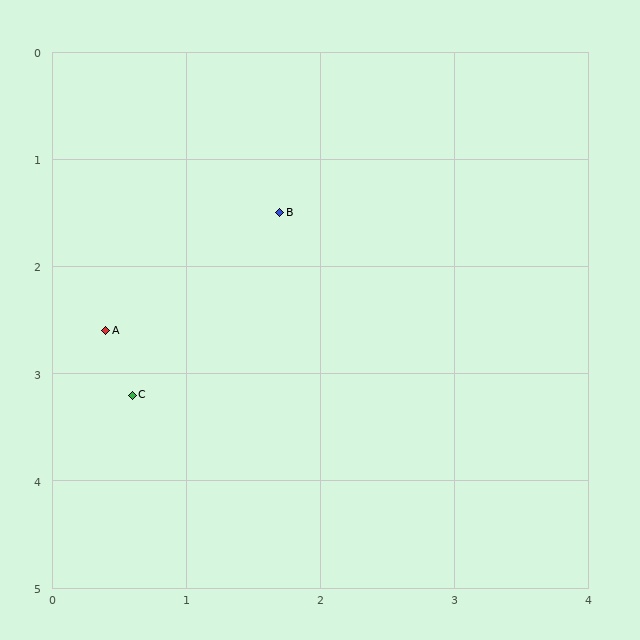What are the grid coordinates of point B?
Point B is at approximately (1.7, 1.5).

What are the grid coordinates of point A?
Point A is at approximately (0.4, 2.6).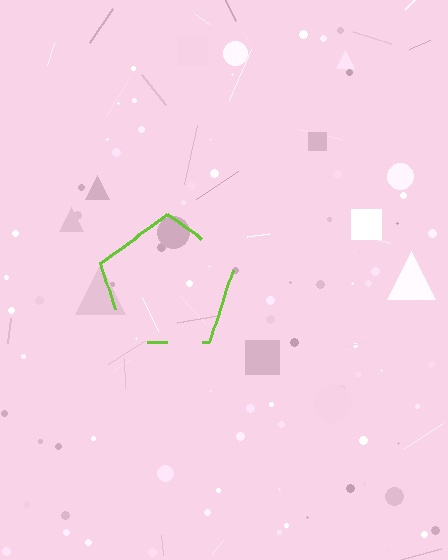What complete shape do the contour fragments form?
The contour fragments form a pentagon.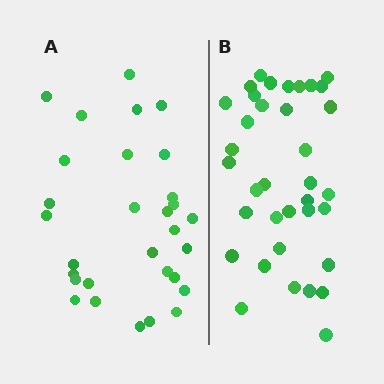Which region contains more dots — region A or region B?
Region B (the right region) has more dots.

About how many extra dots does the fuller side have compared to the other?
Region B has about 6 more dots than region A.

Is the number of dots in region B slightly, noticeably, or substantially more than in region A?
Region B has only slightly more — the two regions are fairly close. The ratio is roughly 1.2 to 1.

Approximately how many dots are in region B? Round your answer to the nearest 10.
About 40 dots. (The exact count is 36, which rounds to 40.)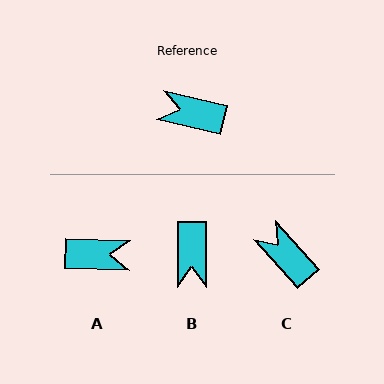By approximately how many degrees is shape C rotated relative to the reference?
Approximately 35 degrees clockwise.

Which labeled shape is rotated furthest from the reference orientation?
A, about 168 degrees away.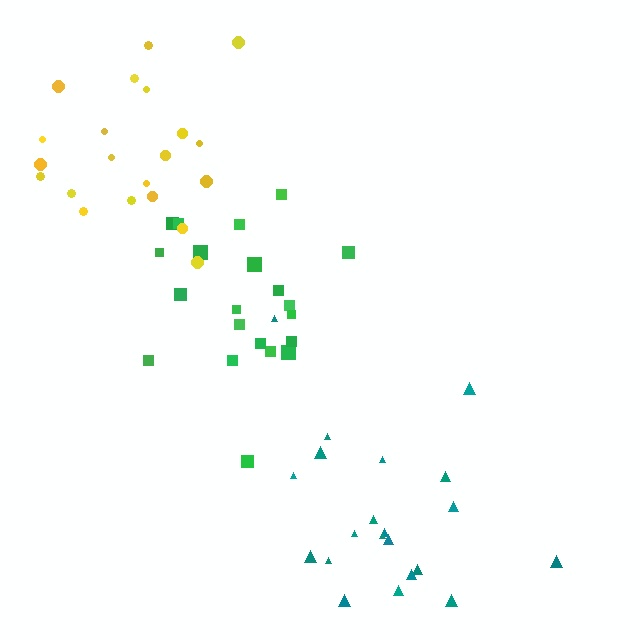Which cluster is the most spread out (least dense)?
Teal.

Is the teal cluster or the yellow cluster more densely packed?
Yellow.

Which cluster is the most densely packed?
Yellow.